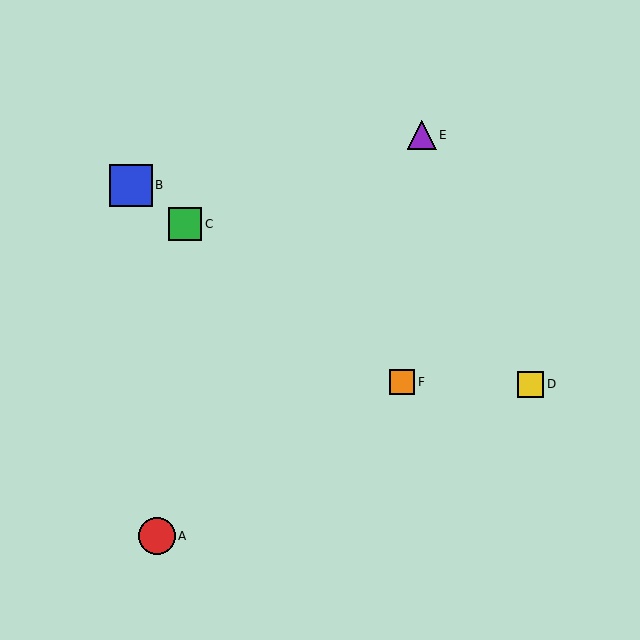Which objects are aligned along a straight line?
Objects B, C, F are aligned along a straight line.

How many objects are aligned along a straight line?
3 objects (B, C, F) are aligned along a straight line.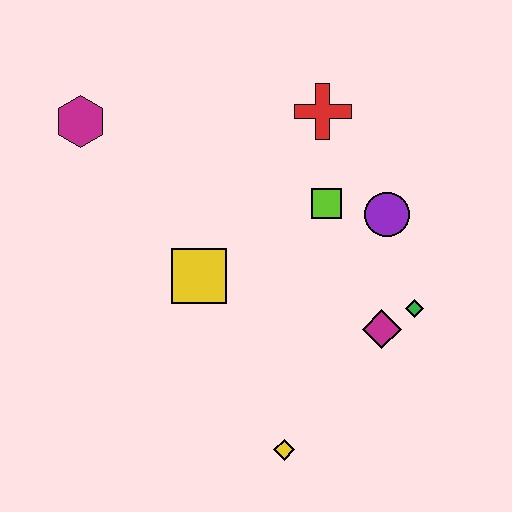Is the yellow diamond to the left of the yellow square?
No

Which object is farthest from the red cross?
The yellow diamond is farthest from the red cross.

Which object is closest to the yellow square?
The lime square is closest to the yellow square.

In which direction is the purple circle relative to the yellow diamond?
The purple circle is above the yellow diamond.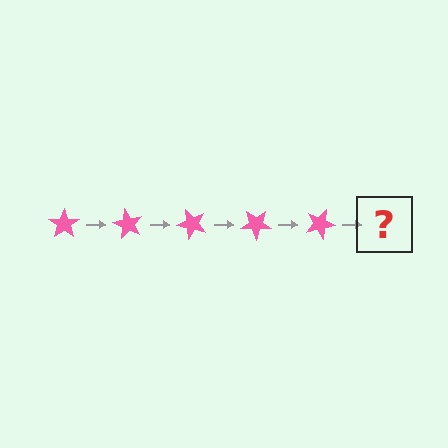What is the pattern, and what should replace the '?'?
The pattern is that the star rotates 60 degrees each step. The '?' should be a pink star rotated 300 degrees.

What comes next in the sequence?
The next element should be a pink star rotated 300 degrees.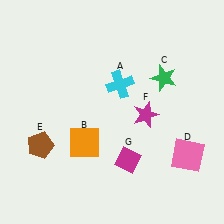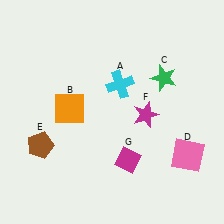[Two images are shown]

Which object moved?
The orange square (B) moved up.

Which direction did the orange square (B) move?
The orange square (B) moved up.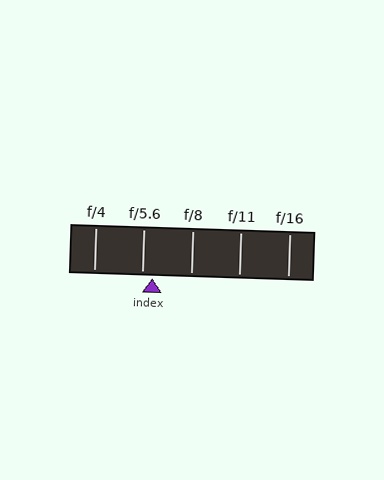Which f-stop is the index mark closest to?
The index mark is closest to f/5.6.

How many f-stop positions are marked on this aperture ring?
There are 5 f-stop positions marked.